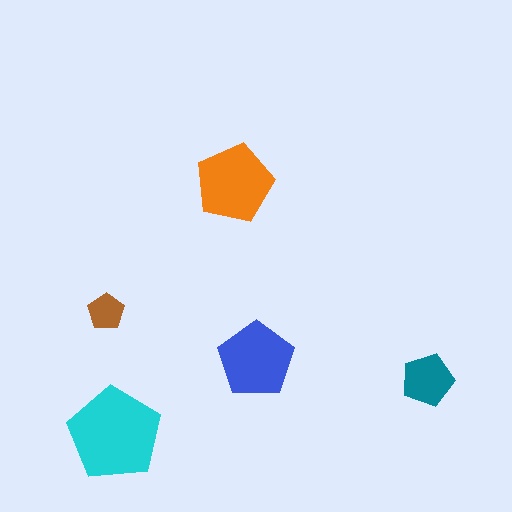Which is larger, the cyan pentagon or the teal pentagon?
The cyan one.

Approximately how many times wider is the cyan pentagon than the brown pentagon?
About 2.5 times wider.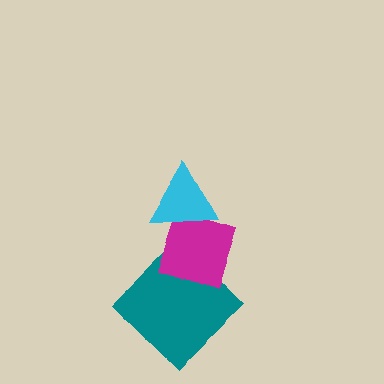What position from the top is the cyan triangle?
The cyan triangle is 1st from the top.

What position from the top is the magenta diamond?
The magenta diamond is 2nd from the top.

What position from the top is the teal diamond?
The teal diamond is 3rd from the top.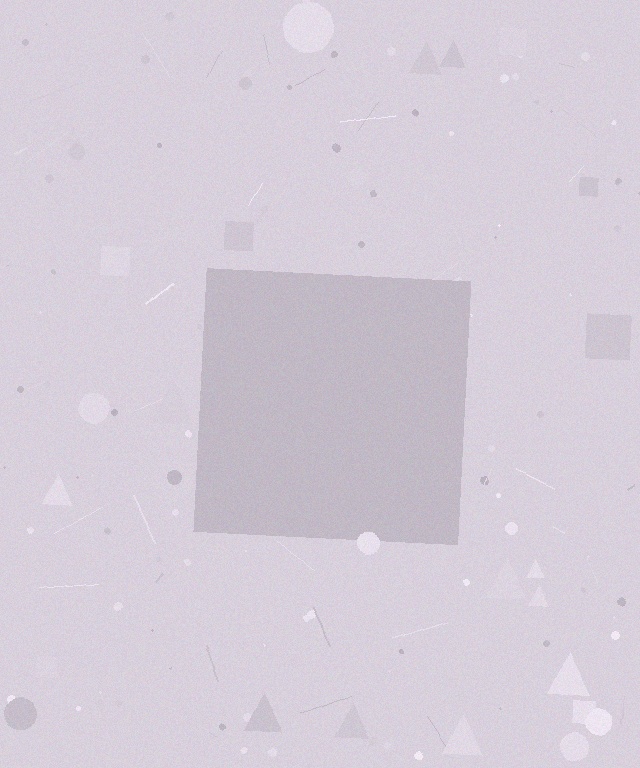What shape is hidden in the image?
A square is hidden in the image.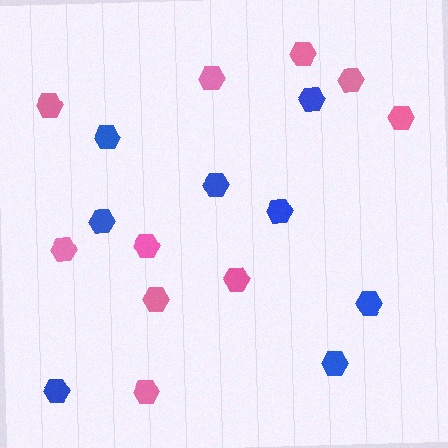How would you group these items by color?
There are 2 groups: one group of pink hexagons (10) and one group of blue hexagons (8).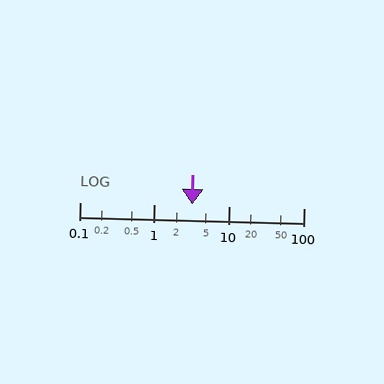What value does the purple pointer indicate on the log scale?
The pointer indicates approximately 3.2.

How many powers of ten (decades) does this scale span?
The scale spans 3 decades, from 0.1 to 100.